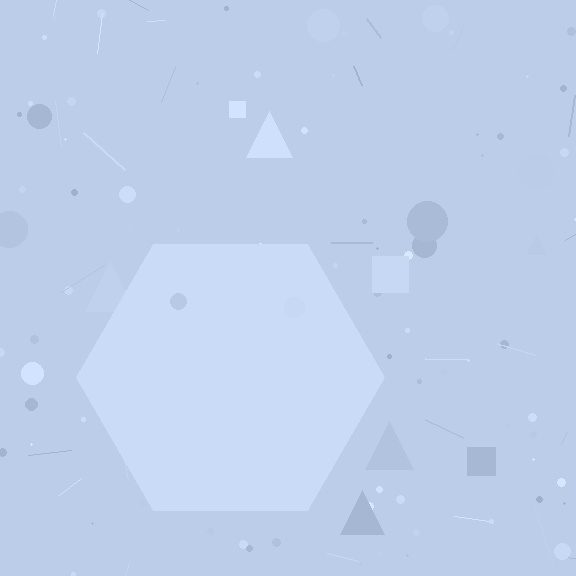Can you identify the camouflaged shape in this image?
The camouflaged shape is a hexagon.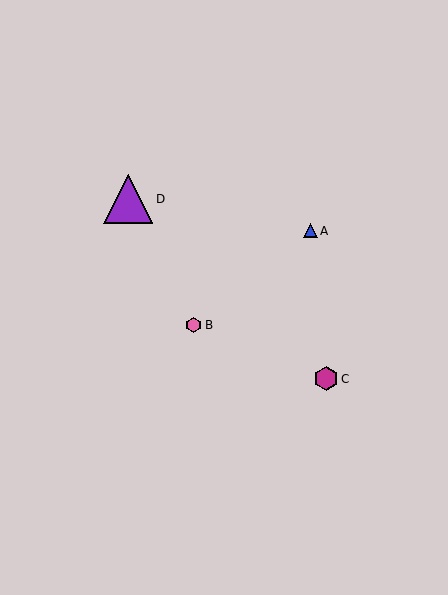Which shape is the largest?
The purple triangle (labeled D) is the largest.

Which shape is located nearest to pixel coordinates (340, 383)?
The magenta hexagon (labeled C) at (326, 379) is nearest to that location.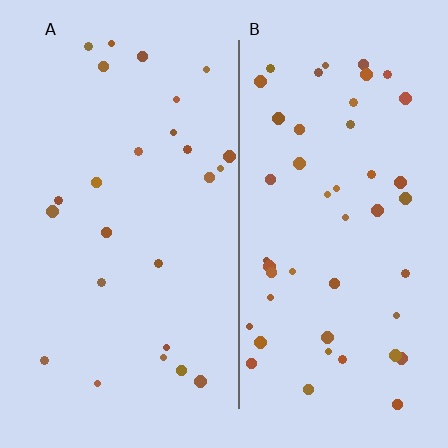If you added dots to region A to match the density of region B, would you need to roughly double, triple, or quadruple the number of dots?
Approximately double.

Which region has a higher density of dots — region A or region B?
B (the right).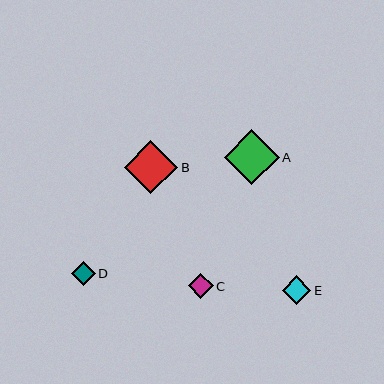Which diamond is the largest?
Diamond A is the largest with a size of approximately 54 pixels.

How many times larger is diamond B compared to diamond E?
Diamond B is approximately 1.8 times the size of diamond E.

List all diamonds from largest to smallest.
From largest to smallest: A, B, E, C, D.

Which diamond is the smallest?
Diamond D is the smallest with a size of approximately 24 pixels.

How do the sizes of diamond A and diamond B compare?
Diamond A and diamond B are approximately the same size.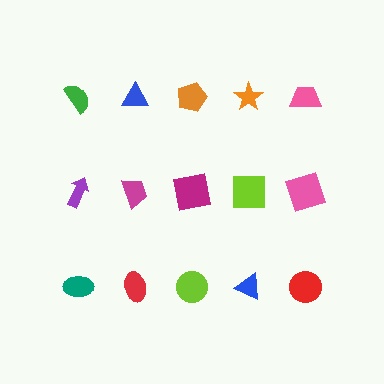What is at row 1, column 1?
A green semicircle.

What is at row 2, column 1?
A purple arrow.